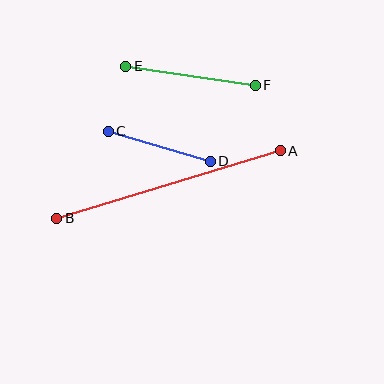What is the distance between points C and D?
The distance is approximately 106 pixels.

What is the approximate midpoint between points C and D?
The midpoint is at approximately (159, 146) pixels.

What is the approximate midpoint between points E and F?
The midpoint is at approximately (190, 76) pixels.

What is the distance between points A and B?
The distance is approximately 234 pixels.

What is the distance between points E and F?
The distance is approximately 131 pixels.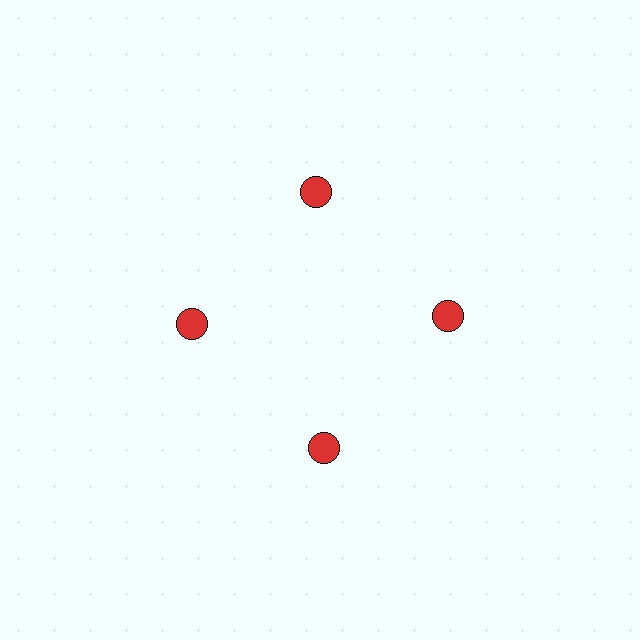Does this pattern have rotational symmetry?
Yes, this pattern has 4-fold rotational symmetry. It looks the same after rotating 90 degrees around the center.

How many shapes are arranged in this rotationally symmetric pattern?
There are 4 shapes, arranged in 4 groups of 1.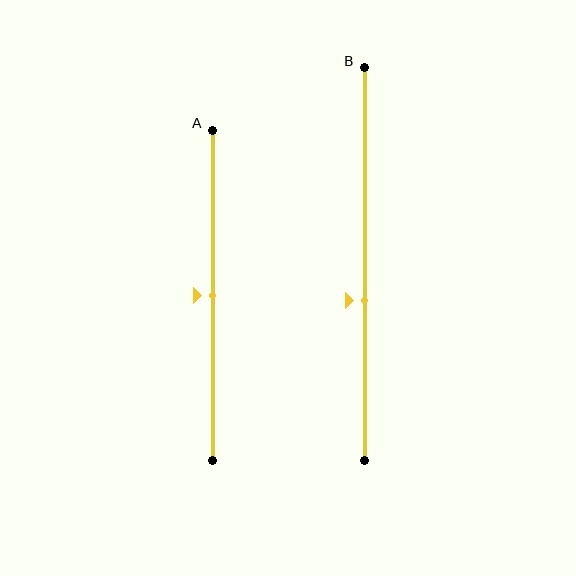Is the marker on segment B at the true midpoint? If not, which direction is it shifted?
No, the marker on segment B is shifted downward by about 9% of the segment length.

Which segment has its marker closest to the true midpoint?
Segment A has its marker closest to the true midpoint.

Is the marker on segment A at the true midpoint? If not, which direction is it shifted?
Yes, the marker on segment A is at the true midpoint.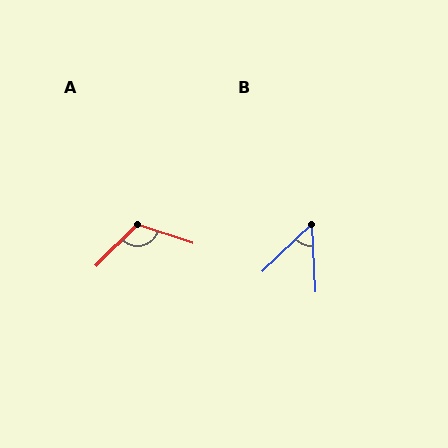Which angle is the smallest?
B, at approximately 49 degrees.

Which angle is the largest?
A, at approximately 117 degrees.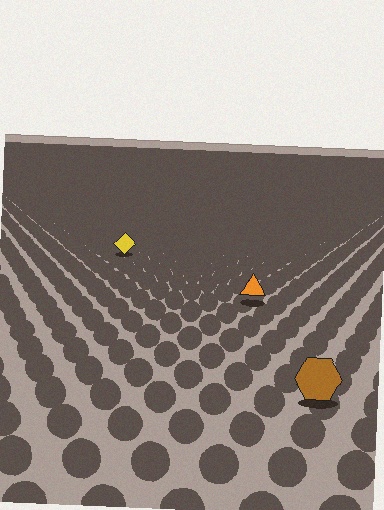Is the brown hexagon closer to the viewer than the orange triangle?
Yes. The brown hexagon is closer — you can tell from the texture gradient: the ground texture is coarser near it.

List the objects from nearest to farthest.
From nearest to farthest: the brown hexagon, the orange triangle, the yellow diamond.